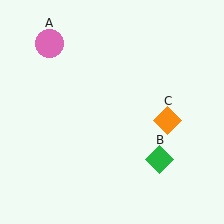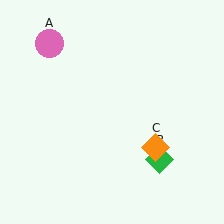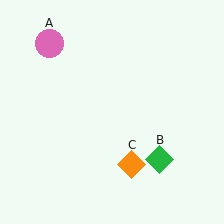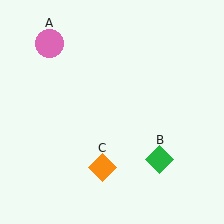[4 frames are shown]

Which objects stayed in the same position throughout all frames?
Pink circle (object A) and green diamond (object B) remained stationary.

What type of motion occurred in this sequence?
The orange diamond (object C) rotated clockwise around the center of the scene.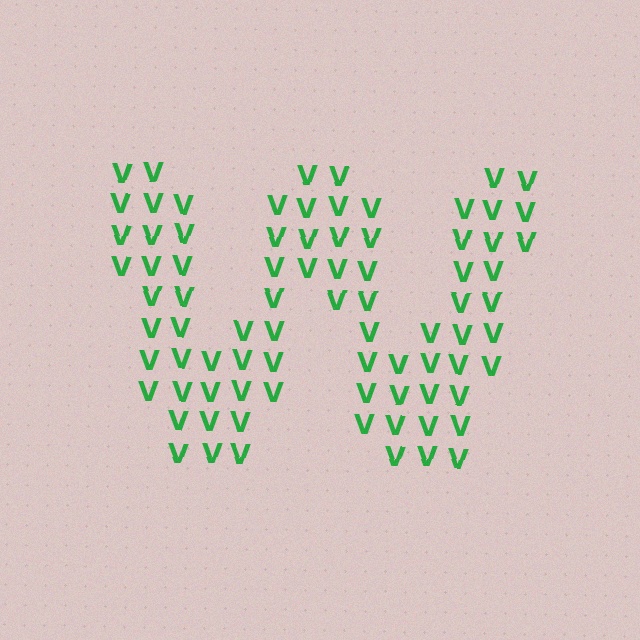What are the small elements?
The small elements are letter V's.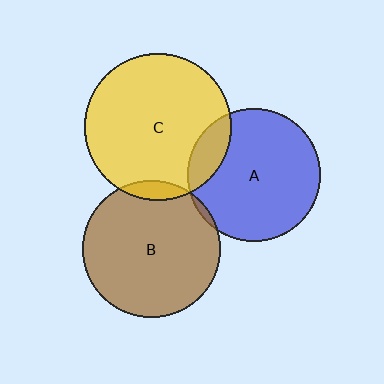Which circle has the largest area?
Circle C (yellow).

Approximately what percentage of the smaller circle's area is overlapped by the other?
Approximately 15%.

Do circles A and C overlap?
Yes.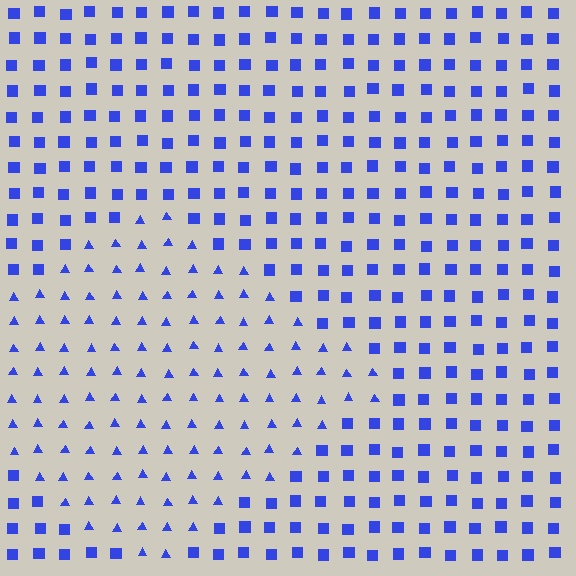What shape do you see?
I see a diamond.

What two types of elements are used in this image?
The image uses triangles inside the diamond region and squares outside it.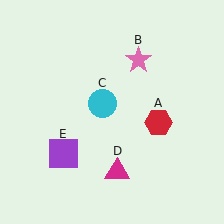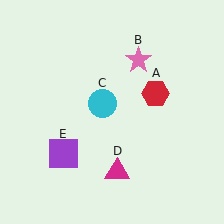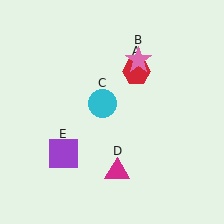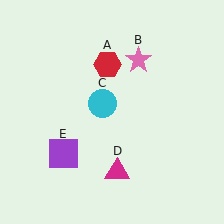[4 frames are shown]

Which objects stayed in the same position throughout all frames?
Pink star (object B) and cyan circle (object C) and magenta triangle (object D) and purple square (object E) remained stationary.